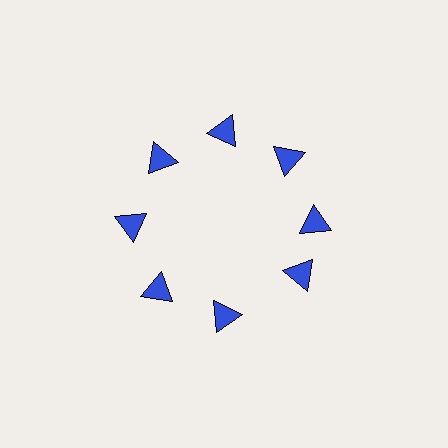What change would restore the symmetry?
The symmetry would be restored by rotating it back into even spacing with its neighbors so that all 8 triangles sit at equal angles and equal distance from the center.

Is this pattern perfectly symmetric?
No. The 8 blue triangles are arranged in a ring, but one element near the 4 o'clock position is rotated out of alignment along the ring, breaking the 8-fold rotational symmetry.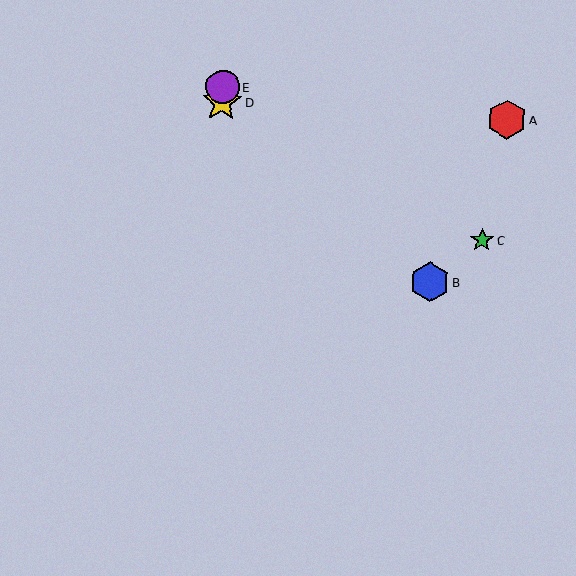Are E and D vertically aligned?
Yes, both are at x≈223.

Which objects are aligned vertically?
Objects D, E are aligned vertically.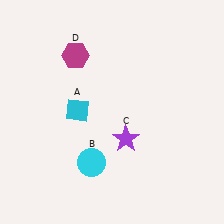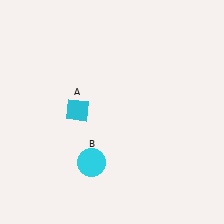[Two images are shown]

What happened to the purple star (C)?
The purple star (C) was removed in Image 2. It was in the bottom-right area of Image 1.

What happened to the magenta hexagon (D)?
The magenta hexagon (D) was removed in Image 2. It was in the top-left area of Image 1.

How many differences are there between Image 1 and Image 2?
There are 2 differences between the two images.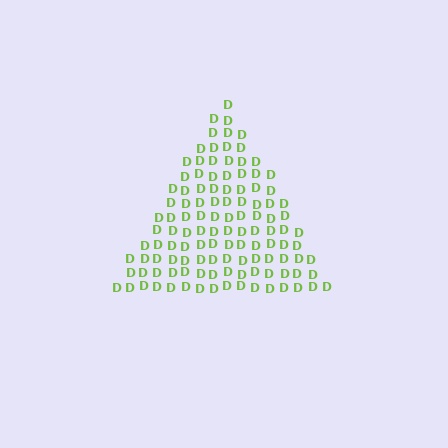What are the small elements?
The small elements are letter D's.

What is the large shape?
The large shape is a triangle.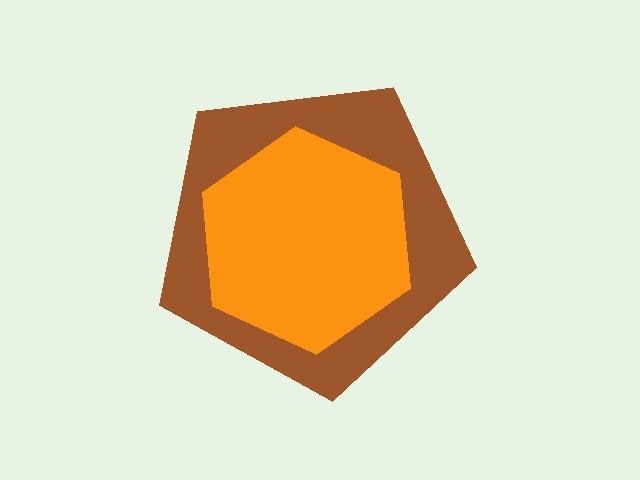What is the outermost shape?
The brown pentagon.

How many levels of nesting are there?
2.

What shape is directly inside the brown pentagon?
The orange hexagon.